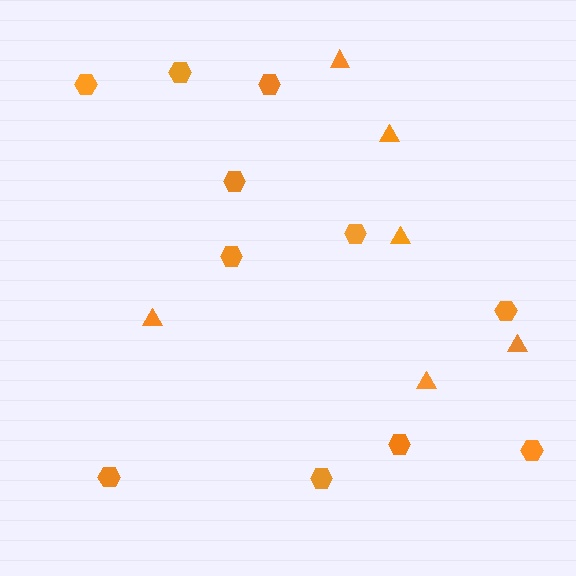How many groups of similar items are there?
There are 2 groups: one group of triangles (6) and one group of hexagons (11).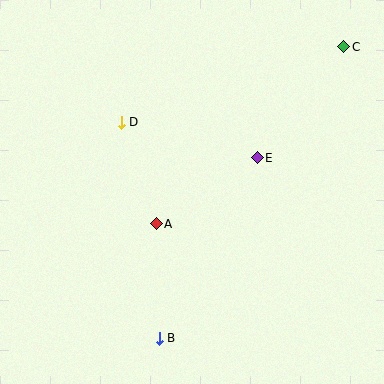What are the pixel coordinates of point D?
Point D is at (121, 122).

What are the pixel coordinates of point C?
Point C is at (344, 47).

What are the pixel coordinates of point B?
Point B is at (159, 338).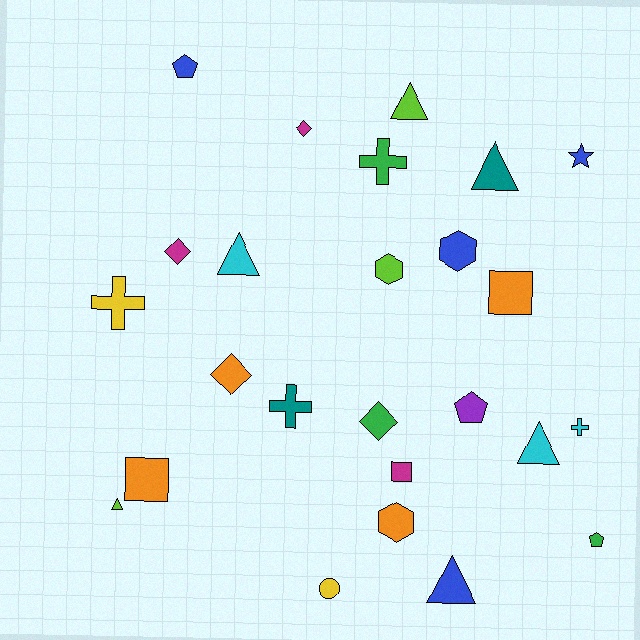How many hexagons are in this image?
There are 3 hexagons.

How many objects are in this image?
There are 25 objects.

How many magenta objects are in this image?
There are 3 magenta objects.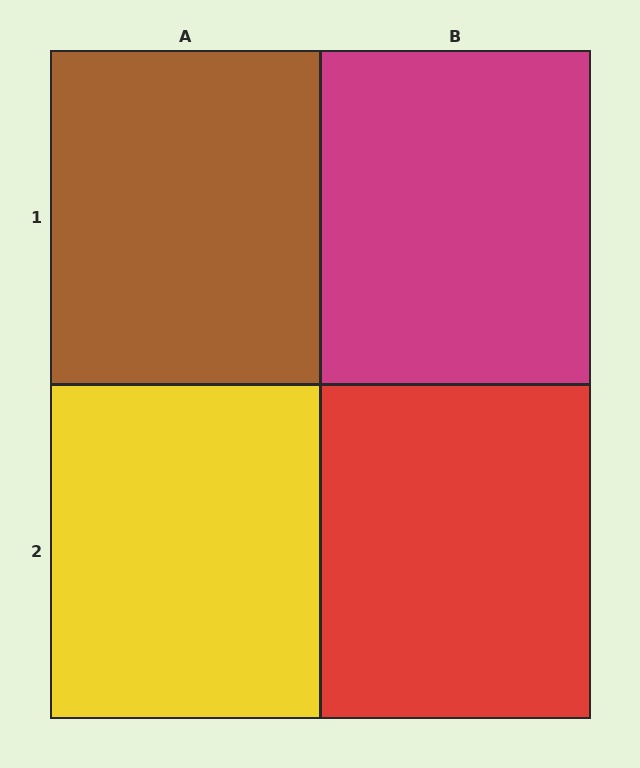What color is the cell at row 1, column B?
Magenta.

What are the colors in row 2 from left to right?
Yellow, red.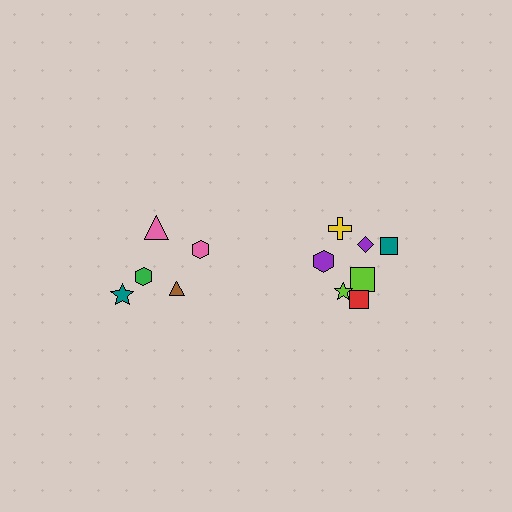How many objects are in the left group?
There are 5 objects.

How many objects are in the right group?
There are 7 objects.